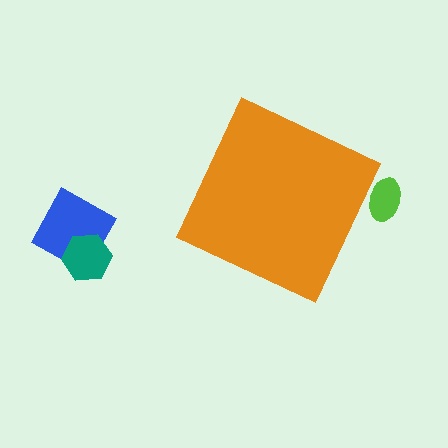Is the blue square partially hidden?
No, the blue square is fully visible.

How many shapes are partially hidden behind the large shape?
1 shape is partially hidden.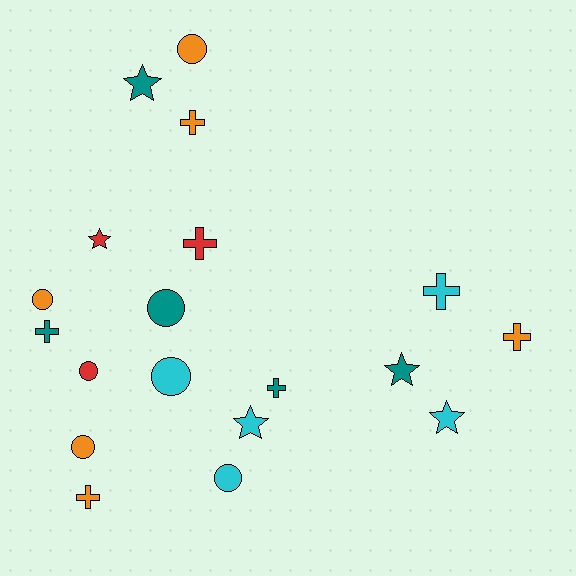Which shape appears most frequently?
Circle, with 7 objects.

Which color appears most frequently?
Orange, with 6 objects.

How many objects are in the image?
There are 19 objects.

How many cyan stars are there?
There are 2 cyan stars.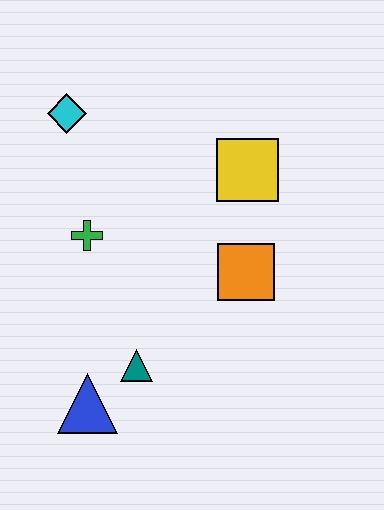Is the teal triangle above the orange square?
No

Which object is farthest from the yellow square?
The blue triangle is farthest from the yellow square.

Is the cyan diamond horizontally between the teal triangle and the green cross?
No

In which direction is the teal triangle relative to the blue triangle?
The teal triangle is to the right of the blue triangle.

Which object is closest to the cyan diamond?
The green cross is closest to the cyan diamond.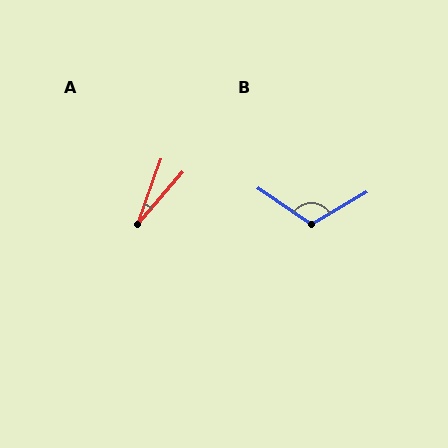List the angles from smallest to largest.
A (21°), B (116°).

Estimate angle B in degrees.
Approximately 116 degrees.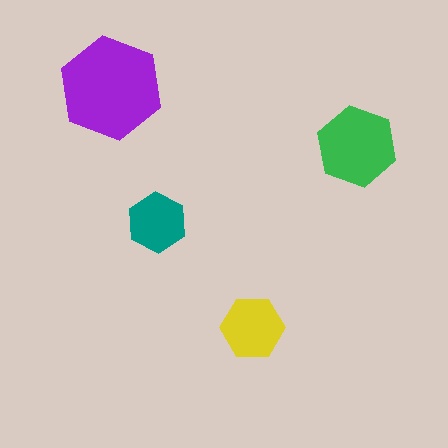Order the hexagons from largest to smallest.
the purple one, the green one, the yellow one, the teal one.